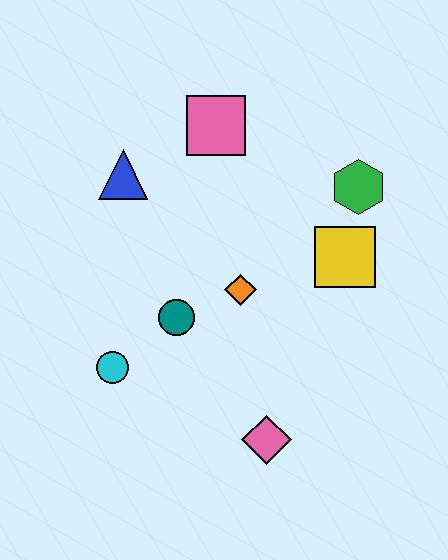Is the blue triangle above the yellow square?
Yes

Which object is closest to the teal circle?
The orange diamond is closest to the teal circle.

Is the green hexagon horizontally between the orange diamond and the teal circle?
No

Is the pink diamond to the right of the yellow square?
No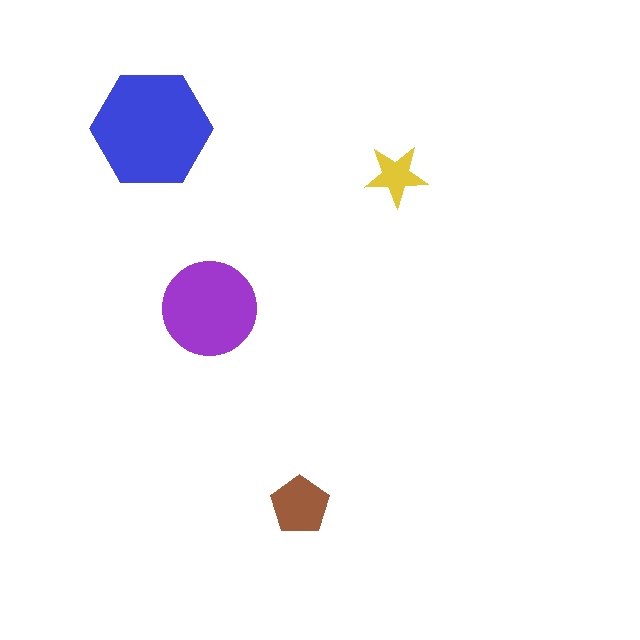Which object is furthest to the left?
The blue hexagon is leftmost.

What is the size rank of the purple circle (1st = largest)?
2nd.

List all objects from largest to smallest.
The blue hexagon, the purple circle, the brown pentagon, the yellow star.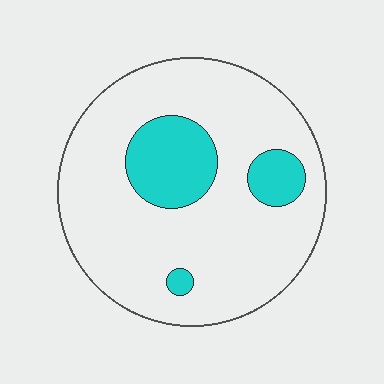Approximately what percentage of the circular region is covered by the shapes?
Approximately 20%.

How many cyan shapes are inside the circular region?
3.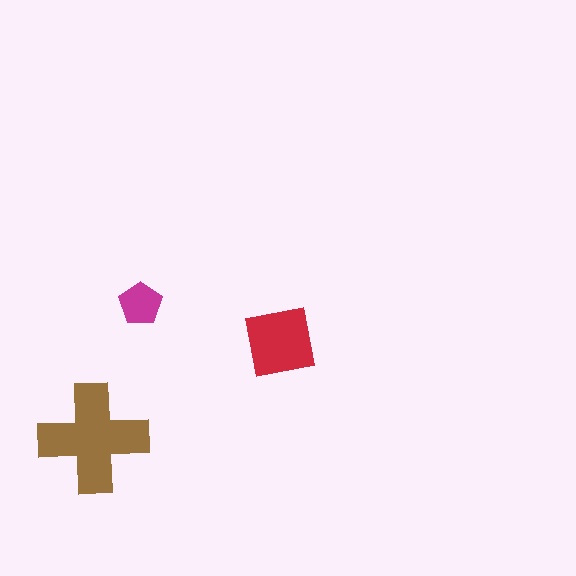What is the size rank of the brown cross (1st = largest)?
1st.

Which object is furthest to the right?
The red square is rightmost.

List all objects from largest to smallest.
The brown cross, the red square, the magenta pentagon.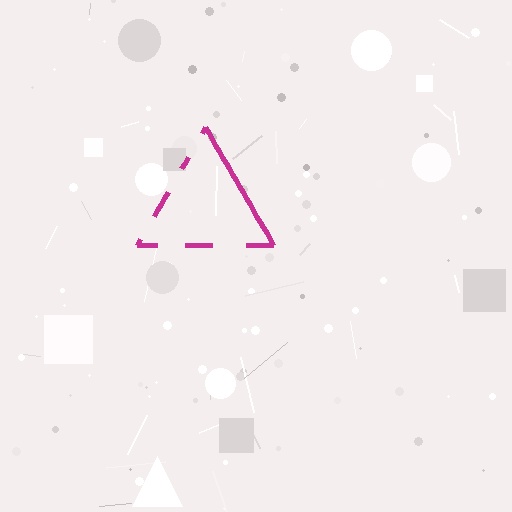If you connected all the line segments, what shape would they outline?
They would outline a triangle.